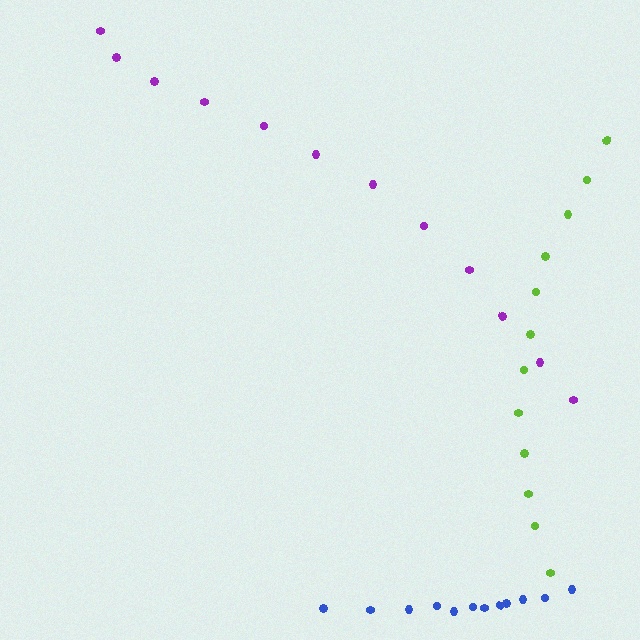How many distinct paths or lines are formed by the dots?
There are 3 distinct paths.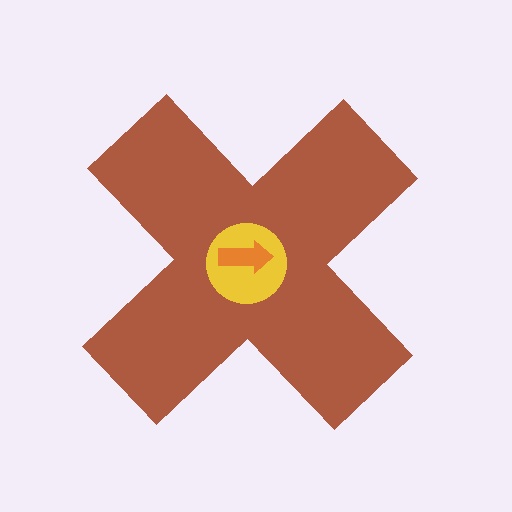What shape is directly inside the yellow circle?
The orange arrow.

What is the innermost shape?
The orange arrow.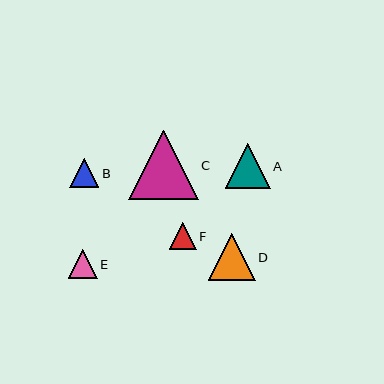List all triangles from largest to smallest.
From largest to smallest: C, D, A, B, E, F.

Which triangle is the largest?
Triangle C is the largest with a size of approximately 70 pixels.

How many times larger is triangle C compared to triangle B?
Triangle C is approximately 2.4 times the size of triangle B.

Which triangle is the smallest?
Triangle F is the smallest with a size of approximately 27 pixels.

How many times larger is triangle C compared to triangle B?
Triangle C is approximately 2.4 times the size of triangle B.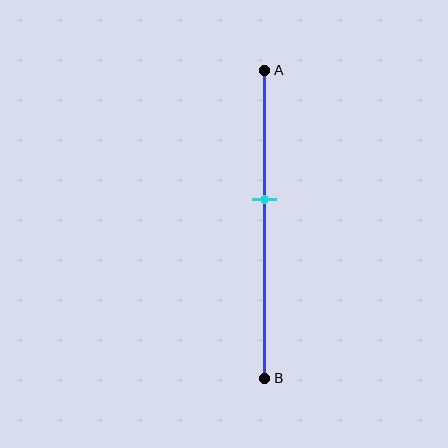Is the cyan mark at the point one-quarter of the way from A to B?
No, the mark is at about 40% from A, not at the 25% one-quarter point.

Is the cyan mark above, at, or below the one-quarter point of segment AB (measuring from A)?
The cyan mark is below the one-quarter point of segment AB.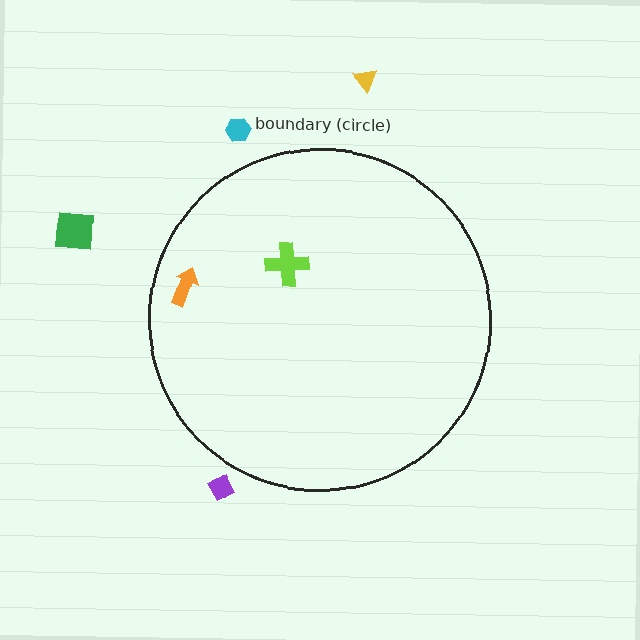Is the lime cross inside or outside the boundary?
Inside.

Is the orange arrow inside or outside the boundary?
Inside.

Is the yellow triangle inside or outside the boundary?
Outside.